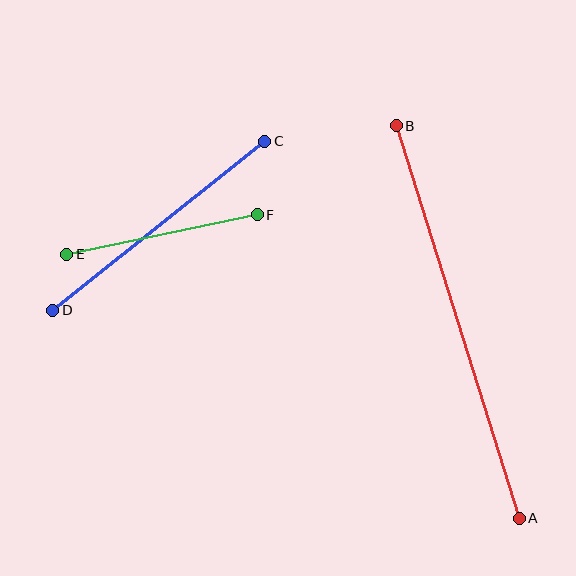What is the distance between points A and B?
The distance is approximately 411 pixels.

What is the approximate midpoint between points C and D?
The midpoint is at approximately (159, 226) pixels.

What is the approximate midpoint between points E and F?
The midpoint is at approximately (162, 235) pixels.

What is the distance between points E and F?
The distance is approximately 194 pixels.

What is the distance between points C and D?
The distance is approximately 271 pixels.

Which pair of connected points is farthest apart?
Points A and B are farthest apart.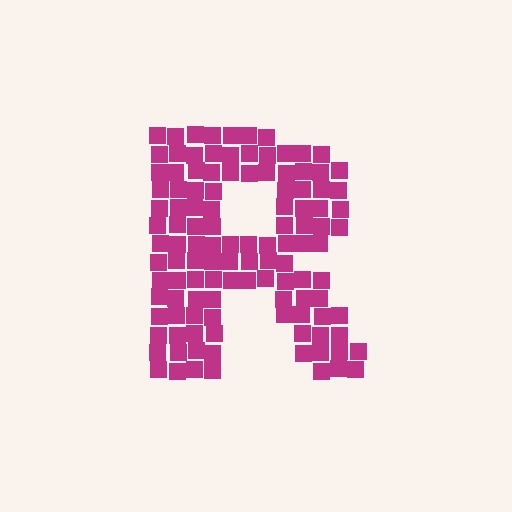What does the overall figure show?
The overall figure shows the letter R.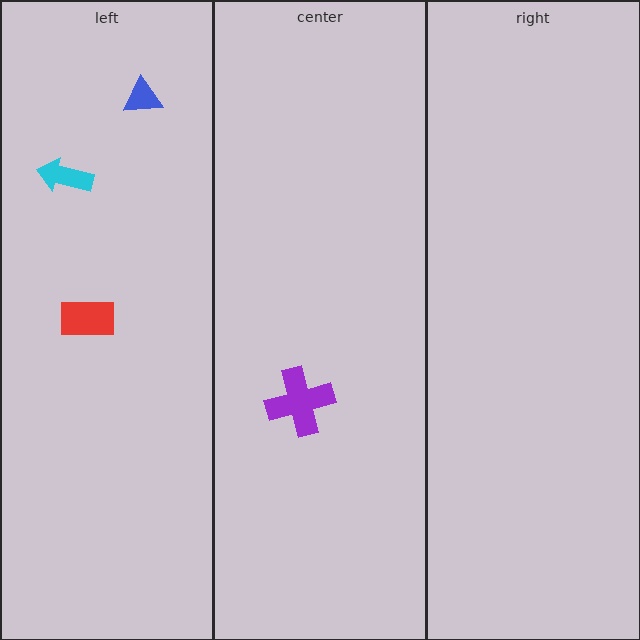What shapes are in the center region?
The purple cross.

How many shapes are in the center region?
1.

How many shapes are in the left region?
3.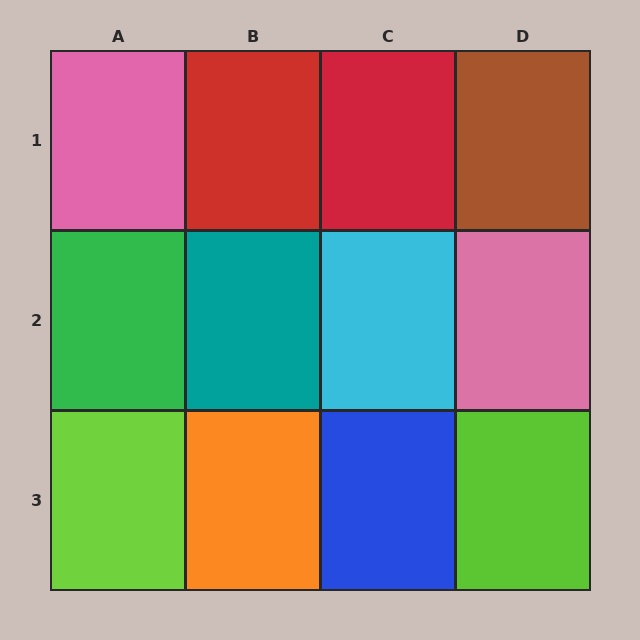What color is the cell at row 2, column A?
Green.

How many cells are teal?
1 cell is teal.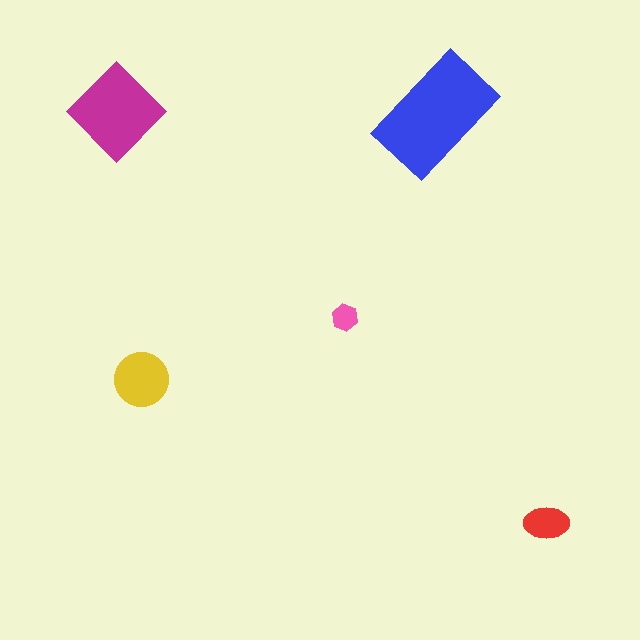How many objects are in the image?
There are 5 objects in the image.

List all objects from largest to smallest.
The blue rectangle, the magenta diamond, the yellow circle, the red ellipse, the pink hexagon.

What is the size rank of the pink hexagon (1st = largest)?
5th.